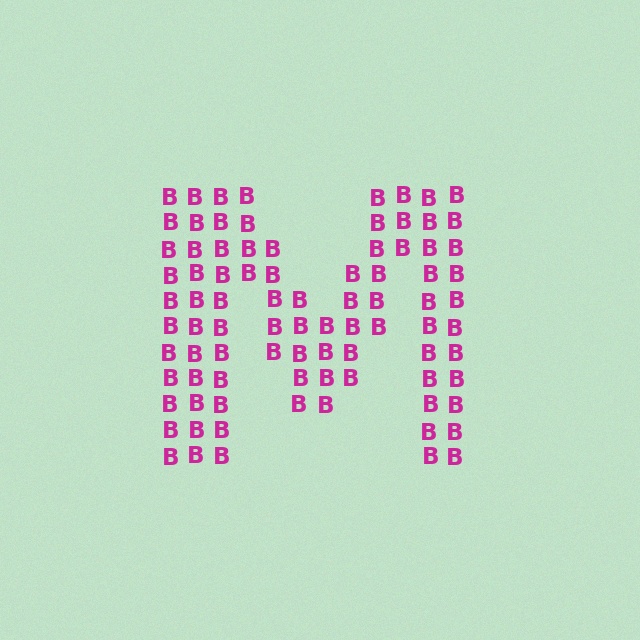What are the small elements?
The small elements are letter B's.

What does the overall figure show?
The overall figure shows the letter M.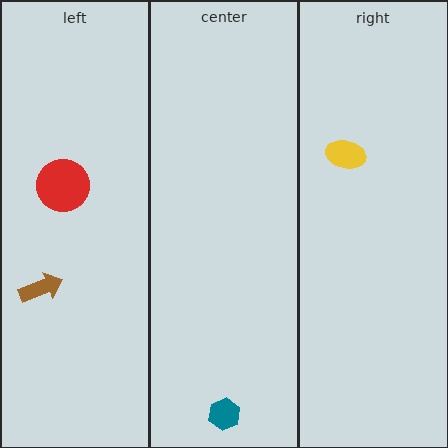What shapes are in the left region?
The brown arrow, the red circle.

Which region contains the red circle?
The left region.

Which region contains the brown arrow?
The left region.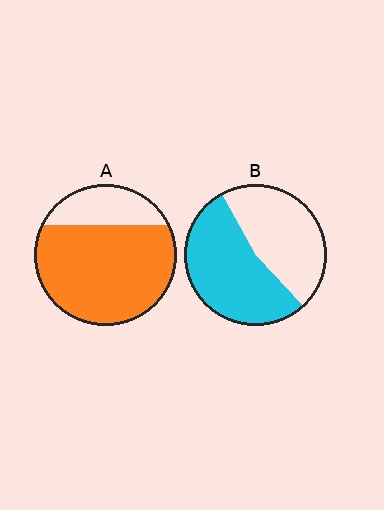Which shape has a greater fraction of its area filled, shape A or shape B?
Shape A.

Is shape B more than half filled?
Yes.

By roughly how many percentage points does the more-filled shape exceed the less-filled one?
By roughly 20 percentage points (A over B).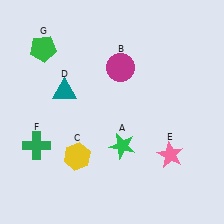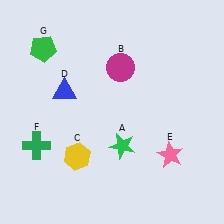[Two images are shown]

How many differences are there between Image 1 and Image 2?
There is 1 difference between the two images.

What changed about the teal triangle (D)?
In Image 1, D is teal. In Image 2, it changed to blue.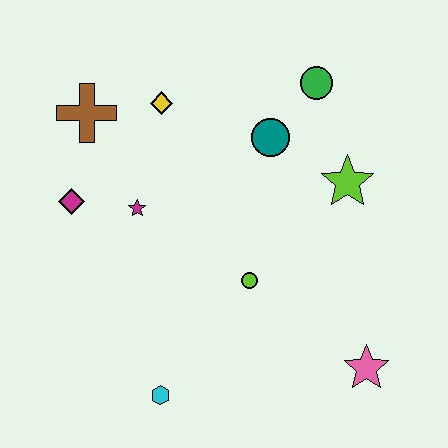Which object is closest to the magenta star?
The magenta diamond is closest to the magenta star.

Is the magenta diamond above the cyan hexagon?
Yes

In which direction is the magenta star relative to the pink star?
The magenta star is to the left of the pink star.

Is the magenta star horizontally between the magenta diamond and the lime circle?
Yes